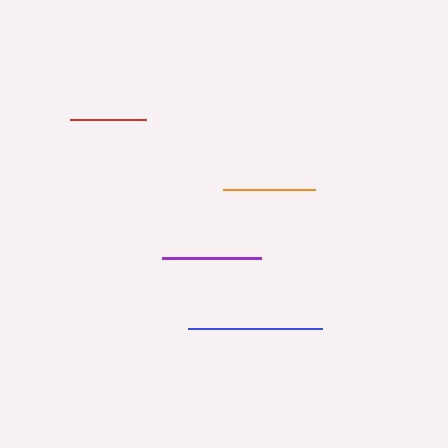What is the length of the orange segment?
The orange segment is approximately 92 pixels long.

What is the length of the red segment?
The red segment is approximately 76 pixels long.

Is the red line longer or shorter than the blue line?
The blue line is longer than the red line.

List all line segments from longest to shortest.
From longest to shortest: blue, purple, orange, red.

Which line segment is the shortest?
The red line is the shortest at approximately 76 pixels.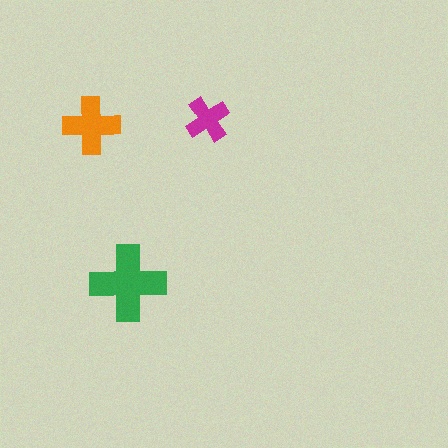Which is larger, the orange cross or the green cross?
The green one.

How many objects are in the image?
There are 3 objects in the image.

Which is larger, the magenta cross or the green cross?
The green one.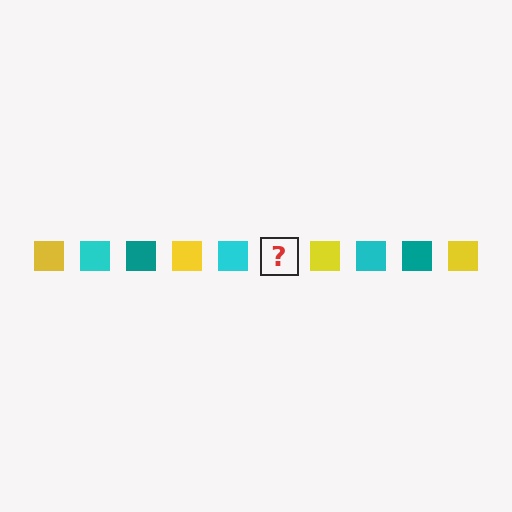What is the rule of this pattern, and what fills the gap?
The rule is that the pattern cycles through yellow, cyan, teal squares. The gap should be filled with a teal square.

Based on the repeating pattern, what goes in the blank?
The blank should be a teal square.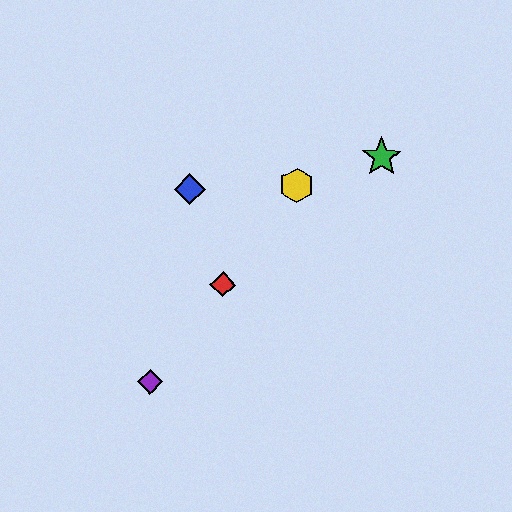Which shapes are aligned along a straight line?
The red diamond, the yellow hexagon, the purple diamond are aligned along a straight line.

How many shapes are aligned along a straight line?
3 shapes (the red diamond, the yellow hexagon, the purple diamond) are aligned along a straight line.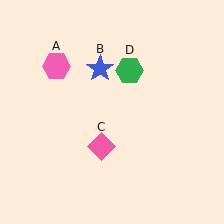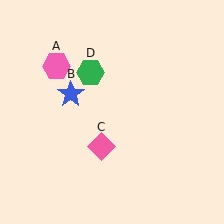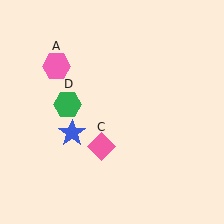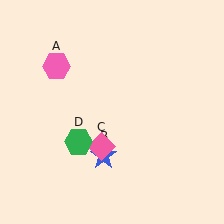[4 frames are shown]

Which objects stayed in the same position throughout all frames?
Pink hexagon (object A) and pink diamond (object C) remained stationary.